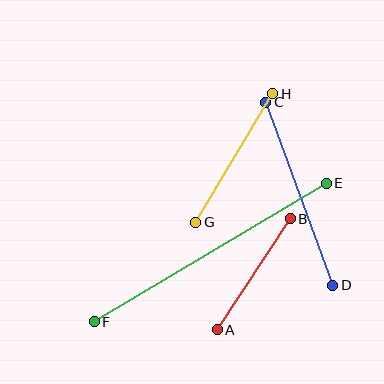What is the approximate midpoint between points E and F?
The midpoint is at approximately (210, 253) pixels.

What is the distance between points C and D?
The distance is approximately 195 pixels.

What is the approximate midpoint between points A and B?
The midpoint is at approximately (254, 274) pixels.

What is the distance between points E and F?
The distance is approximately 270 pixels.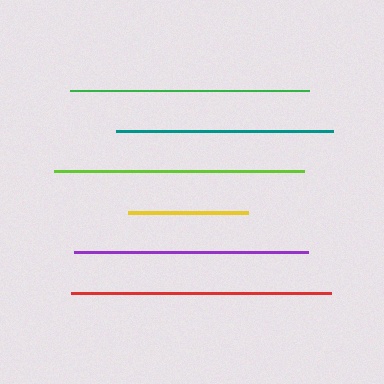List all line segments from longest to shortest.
From longest to shortest: red, lime, green, purple, teal, yellow.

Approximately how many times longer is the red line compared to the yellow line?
The red line is approximately 2.2 times the length of the yellow line.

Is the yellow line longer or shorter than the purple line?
The purple line is longer than the yellow line.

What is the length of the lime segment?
The lime segment is approximately 250 pixels long.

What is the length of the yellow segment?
The yellow segment is approximately 120 pixels long.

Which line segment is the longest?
The red line is the longest at approximately 260 pixels.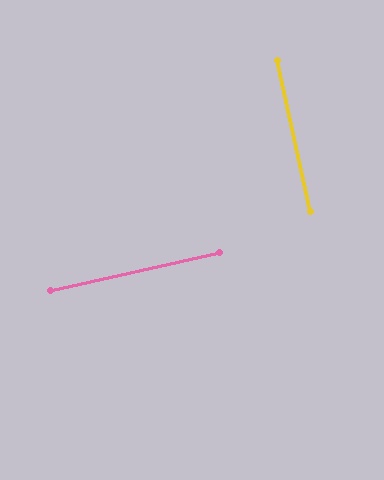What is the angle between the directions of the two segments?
Approximately 90 degrees.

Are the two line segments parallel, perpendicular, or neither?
Perpendicular — they meet at approximately 90°.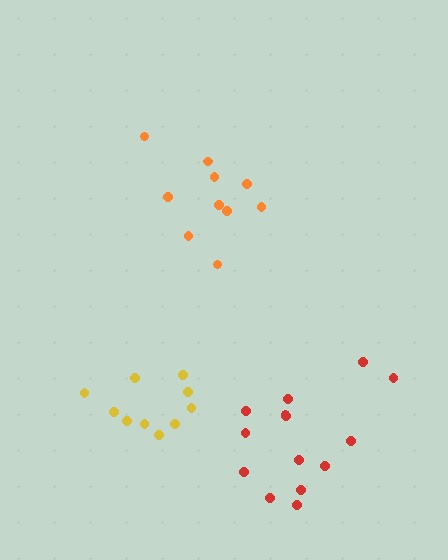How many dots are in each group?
Group 1: 10 dots, Group 2: 14 dots, Group 3: 10 dots (34 total).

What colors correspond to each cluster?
The clusters are colored: orange, red, yellow.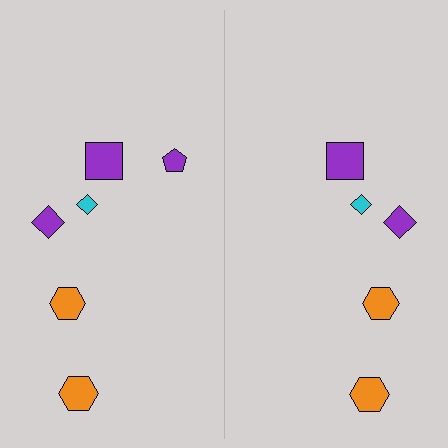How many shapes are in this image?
There are 11 shapes in this image.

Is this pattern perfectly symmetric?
No, the pattern is not perfectly symmetric. A purple pentagon is missing from the right side.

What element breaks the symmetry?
A purple pentagon is missing from the right side.